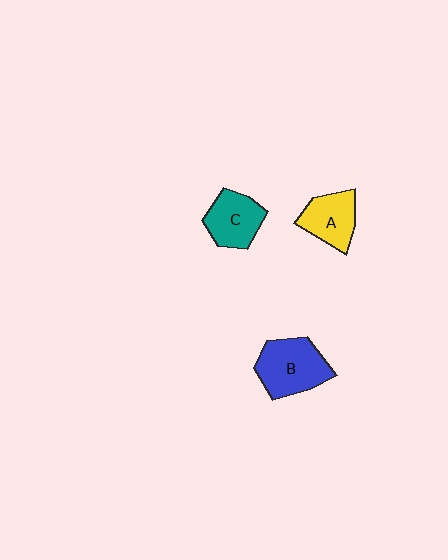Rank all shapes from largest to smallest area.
From largest to smallest: B (blue), C (teal), A (yellow).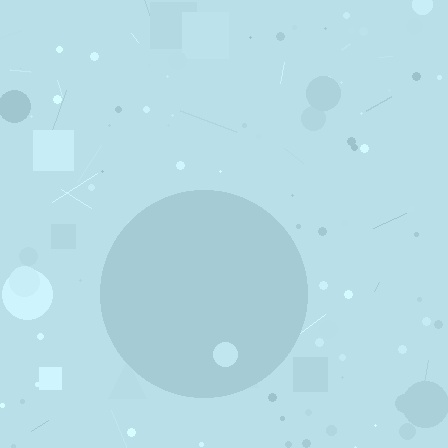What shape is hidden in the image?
A circle is hidden in the image.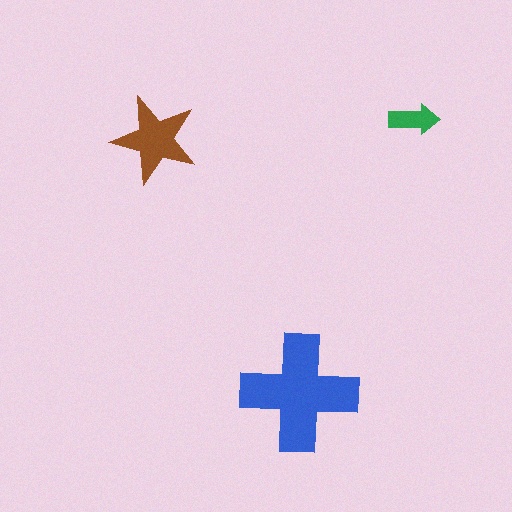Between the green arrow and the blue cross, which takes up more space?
The blue cross.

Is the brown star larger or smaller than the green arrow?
Larger.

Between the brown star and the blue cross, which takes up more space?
The blue cross.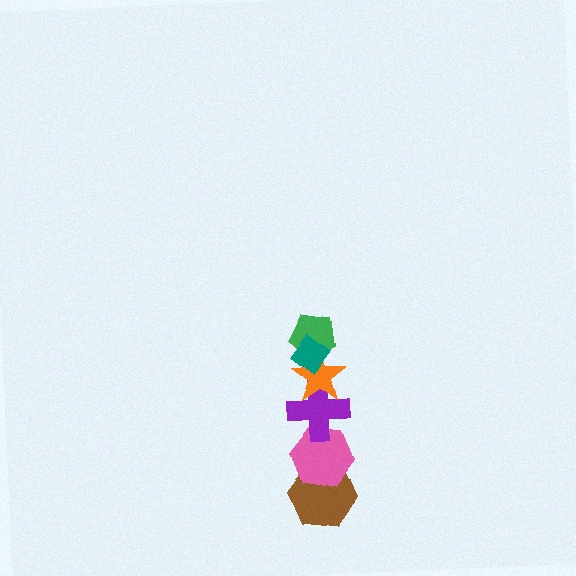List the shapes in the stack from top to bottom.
From top to bottom: the teal diamond, the green pentagon, the orange star, the purple cross, the pink hexagon, the brown hexagon.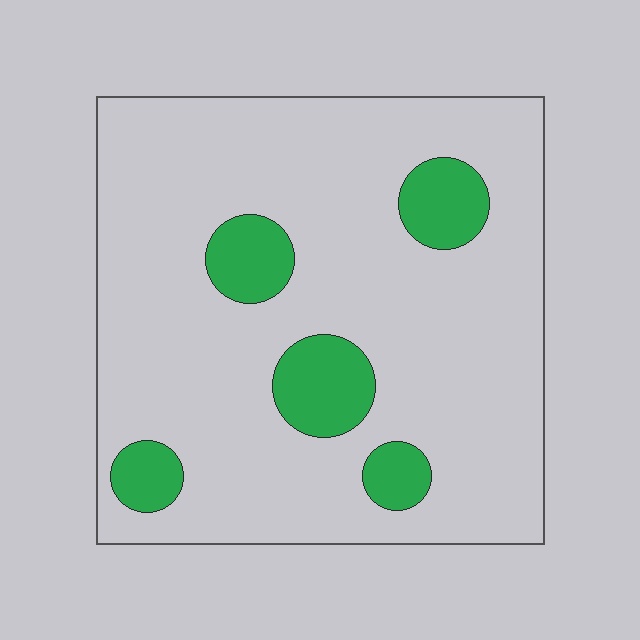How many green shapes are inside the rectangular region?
5.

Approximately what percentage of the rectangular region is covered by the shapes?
Approximately 15%.